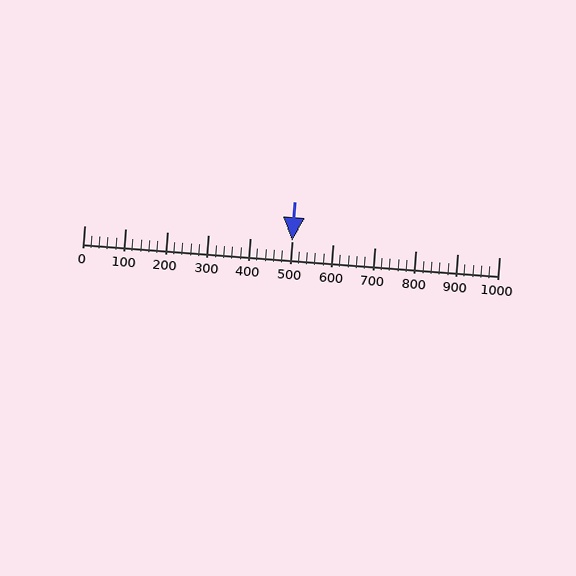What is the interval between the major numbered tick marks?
The major tick marks are spaced 100 units apart.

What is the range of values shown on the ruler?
The ruler shows values from 0 to 1000.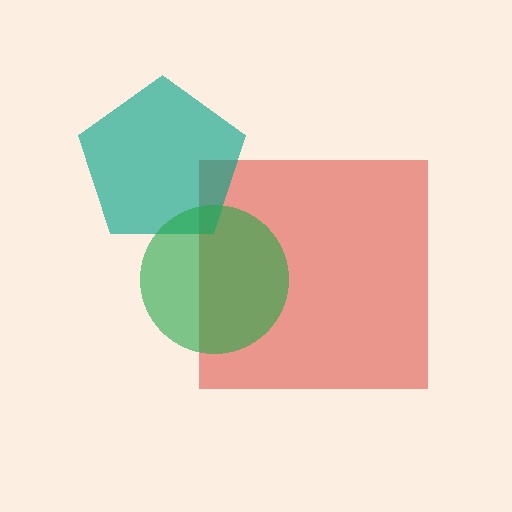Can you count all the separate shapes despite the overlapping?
Yes, there are 3 separate shapes.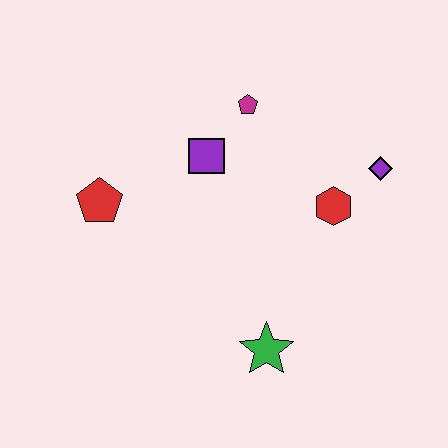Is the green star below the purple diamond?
Yes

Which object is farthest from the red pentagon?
The purple diamond is farthest from the red pentagon.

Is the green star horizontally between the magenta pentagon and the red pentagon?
No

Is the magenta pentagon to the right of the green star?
No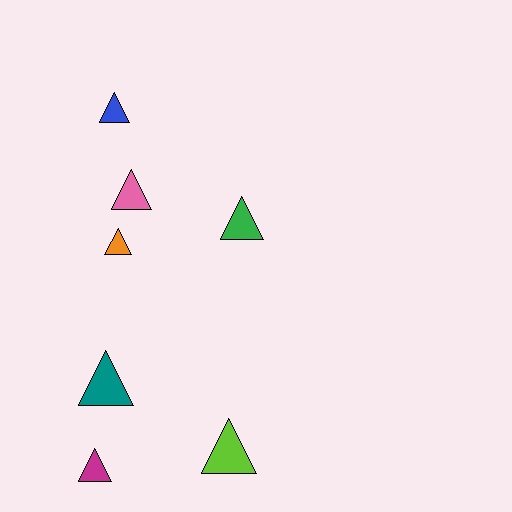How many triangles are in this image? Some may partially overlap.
There are 7 triangles.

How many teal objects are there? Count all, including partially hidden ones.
There is 1 teal object.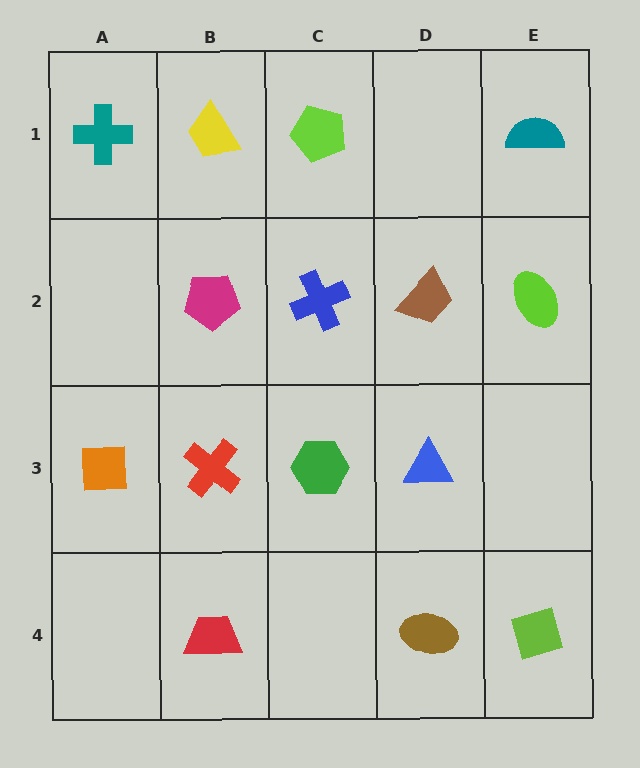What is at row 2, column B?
A magenta pentagon.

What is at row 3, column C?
A green hexagon.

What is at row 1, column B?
A yellow trapezoid.